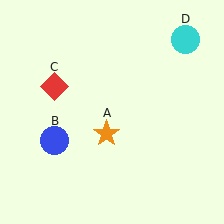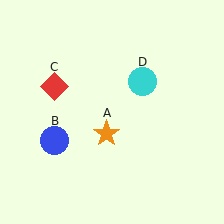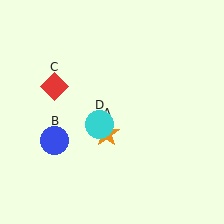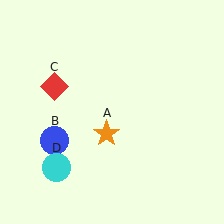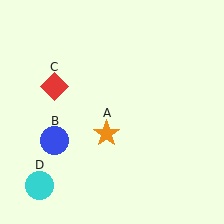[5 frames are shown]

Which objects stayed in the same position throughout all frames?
Orange star (object A) and blue circle (object B) and red diamond (object C) remained stationary.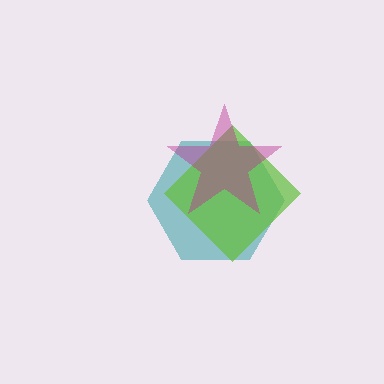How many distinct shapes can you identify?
There are 3 distinct shapes: a teal hexagon, a lime diamond, a magenta star.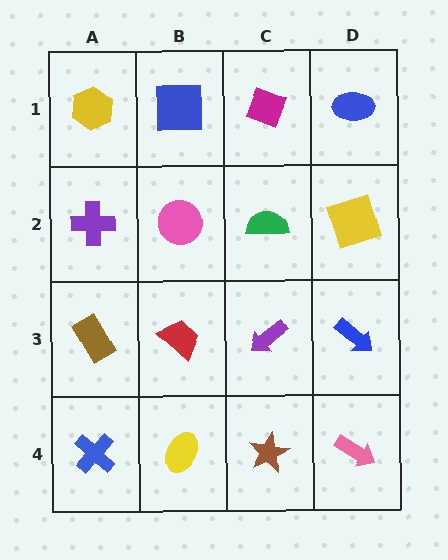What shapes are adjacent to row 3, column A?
A purple cross (row 2, column A), a blue cross (row 4, column A), a red trapezoid (row 3, column B).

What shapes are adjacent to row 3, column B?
A pink circle (row 2, column B), a yellow ellipse (row 4, column B), a brown rectangle (row 3, column A), a purple arrow (row 3, column C).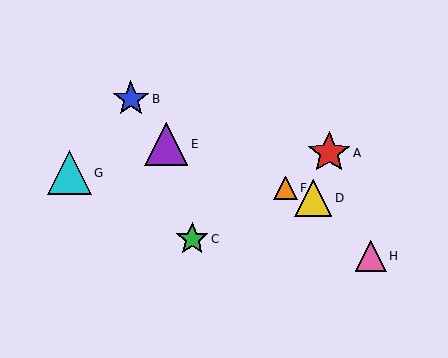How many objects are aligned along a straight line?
3 objects (D, E, F) are aligned along a straight line.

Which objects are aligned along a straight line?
Objects D, E, F are aligned along a straight line.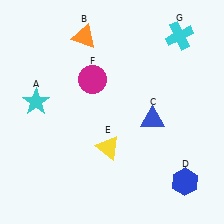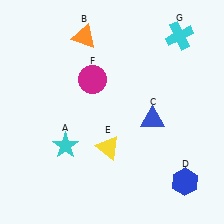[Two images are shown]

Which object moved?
The cyan star (A) moved down.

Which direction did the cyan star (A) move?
The cyan star (A) moved down.